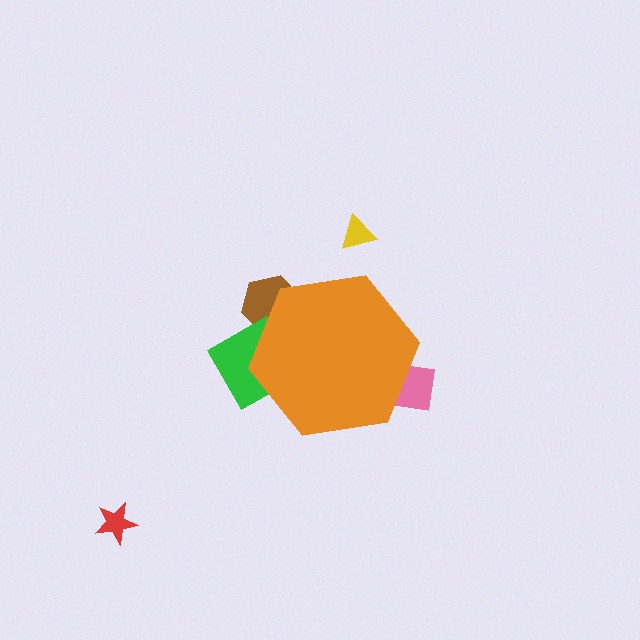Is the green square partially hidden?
Yes, the green square is partially hidden behind the orange hexagon.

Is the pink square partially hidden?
Yes, the pink square is partially hidden behind the orange hexagon.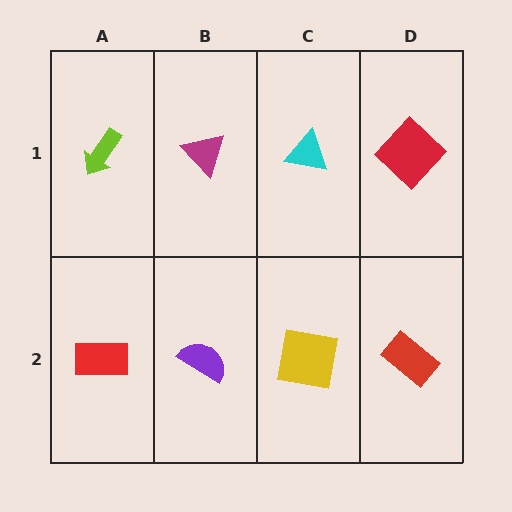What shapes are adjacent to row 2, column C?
A cyan triangle (row 1, column C), a purple semicircle (row 2, column B), a red rectangle (row 2, column D).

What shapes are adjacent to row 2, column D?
A red diamond (row 1, column D), a yellow square (row 2, column C).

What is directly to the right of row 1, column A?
A magenta triangle.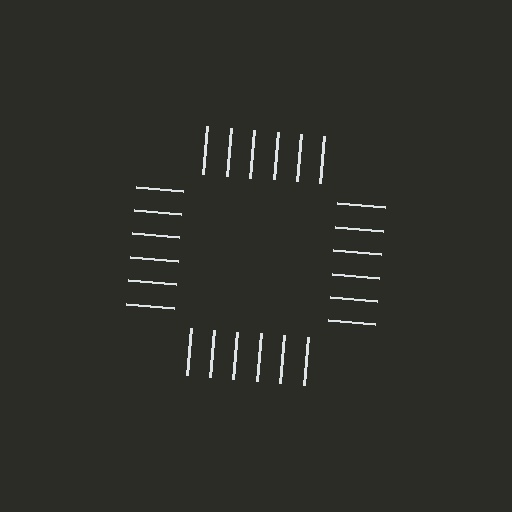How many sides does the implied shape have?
4 sides — the line-ends trace a square.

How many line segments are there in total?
24 — 6 along each of the 4 edges.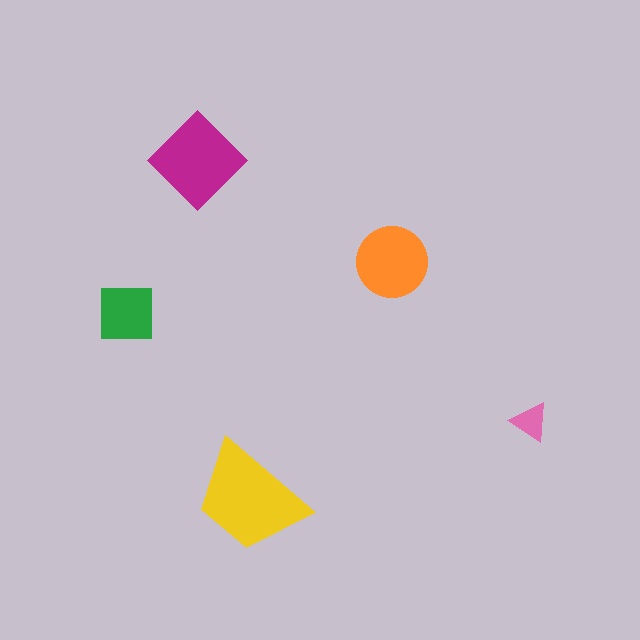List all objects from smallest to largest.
The pink triangle, the green square, the orange circle, the magenta diamond, the yellow trapezoid.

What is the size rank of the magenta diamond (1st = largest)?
2nd.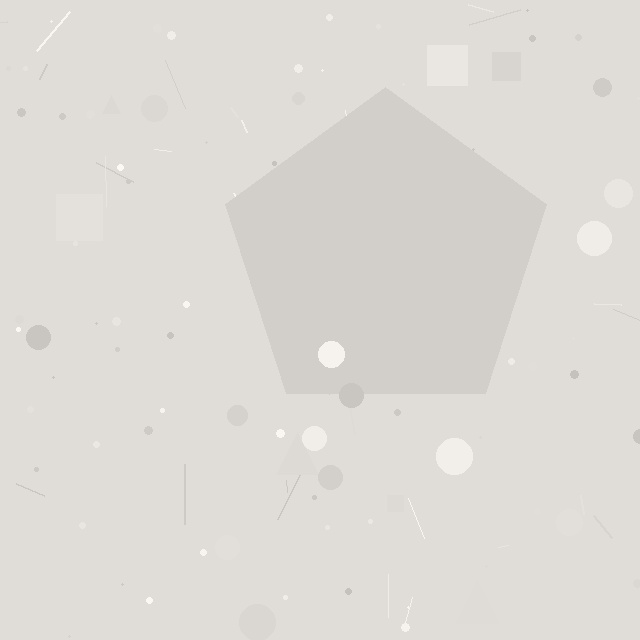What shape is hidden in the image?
A pentagon is hidden in the image.